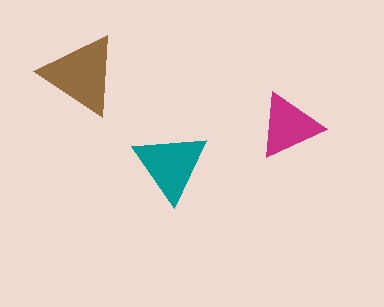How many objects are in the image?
There are 3 objects in the image.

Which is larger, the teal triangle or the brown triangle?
The brown one.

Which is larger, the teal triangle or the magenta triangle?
The teal one.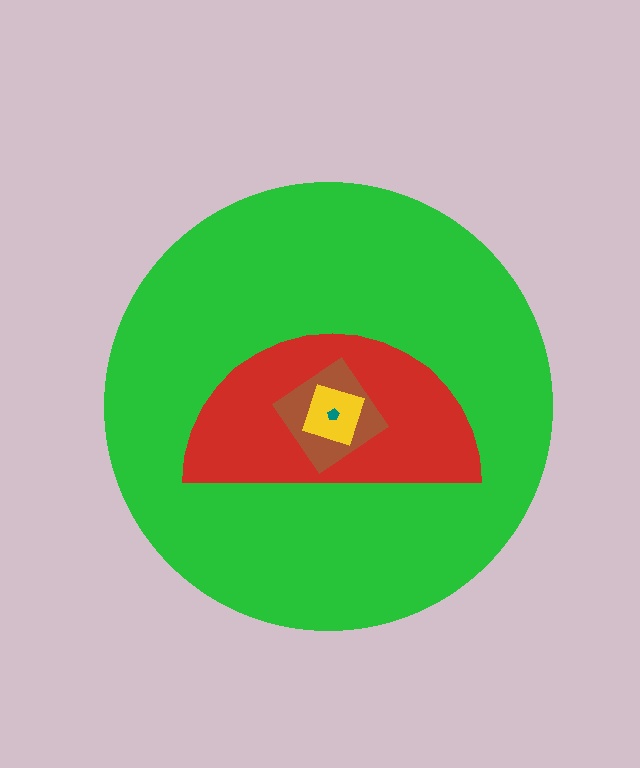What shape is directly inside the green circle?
The red semicircle.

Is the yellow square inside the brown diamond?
Yes.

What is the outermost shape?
The green circle.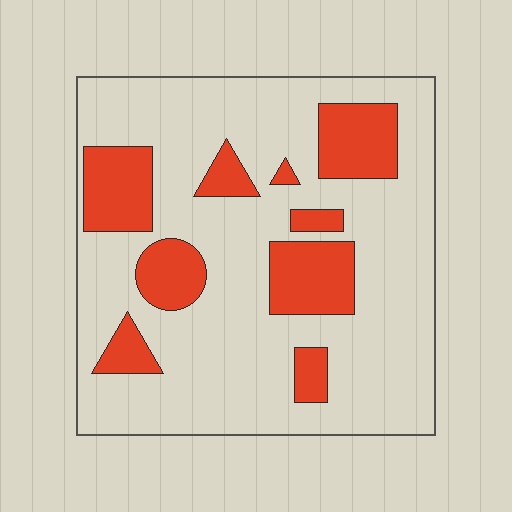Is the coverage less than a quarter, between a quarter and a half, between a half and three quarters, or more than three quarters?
Less than a quarter.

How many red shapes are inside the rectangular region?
9.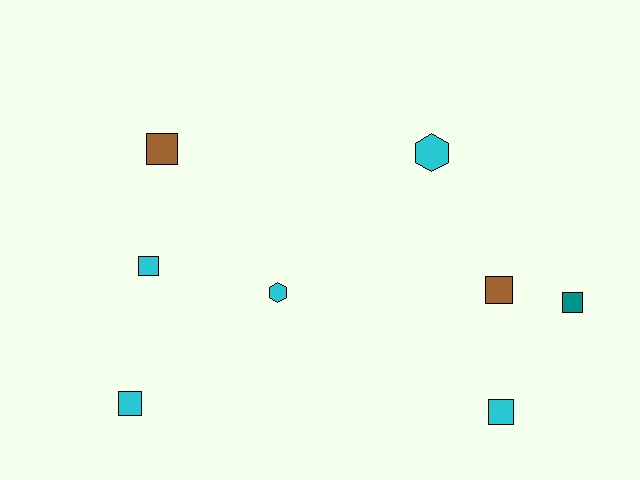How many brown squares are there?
There are 2 brown squares.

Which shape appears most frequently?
Square, with 6 objects.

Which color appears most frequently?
Cyan, with 5 objects.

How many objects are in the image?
There are 8 objects.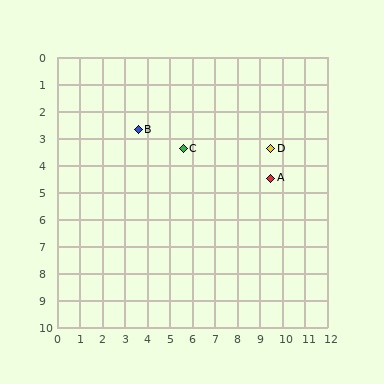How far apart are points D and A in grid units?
Points D and A are about 1.1 grid units apart.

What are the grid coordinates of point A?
Point A is at approximately (9.5, 4.5).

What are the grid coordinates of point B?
Point B is at approximately (3.6, 2.7).